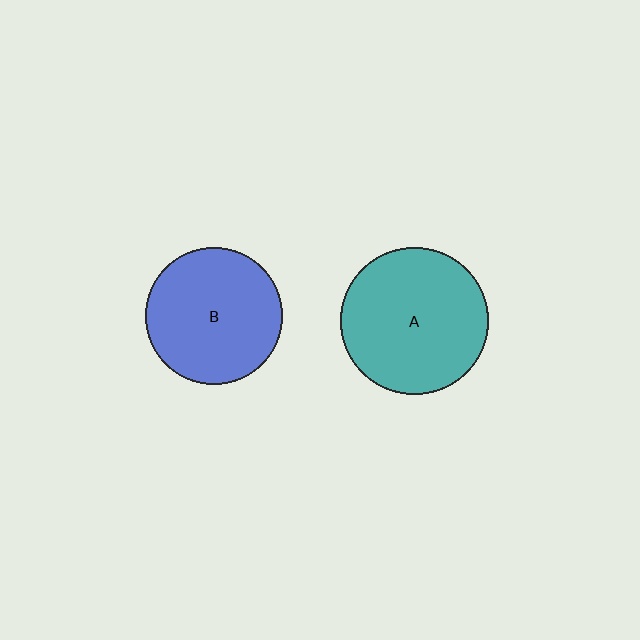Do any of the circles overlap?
No, none of the circles overlap.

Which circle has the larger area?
Circle A (teal).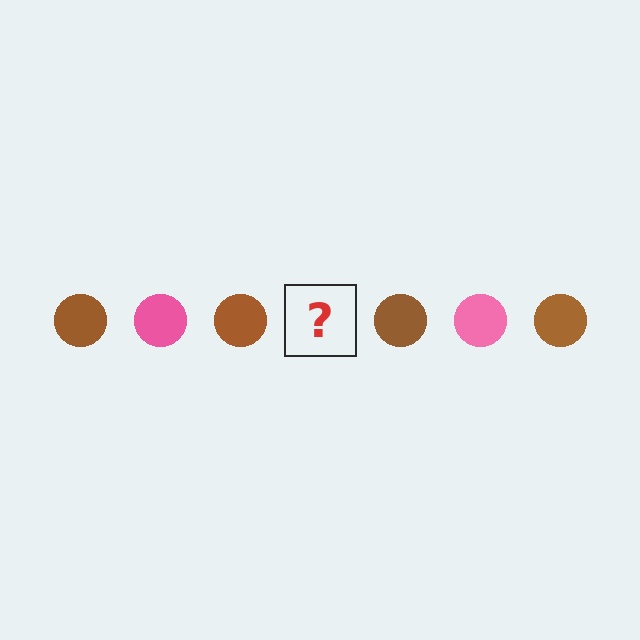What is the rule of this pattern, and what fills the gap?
The rule is that the pattern cycles through brown, pink circles. The gap should be filled with a pink circle.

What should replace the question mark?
The question mark should be replaced with a pink circle.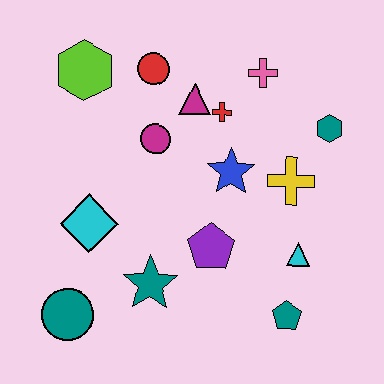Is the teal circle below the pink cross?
Yes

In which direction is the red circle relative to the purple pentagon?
The red circle is above the purple pentagon.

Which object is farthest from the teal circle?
The teal hexagon is farthest from the teal circle.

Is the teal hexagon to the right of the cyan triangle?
Yes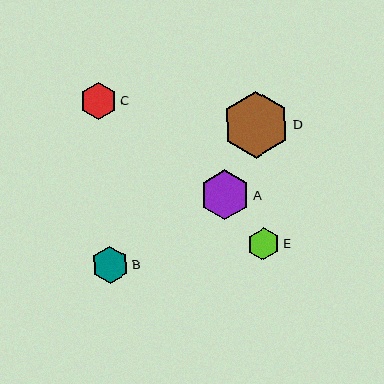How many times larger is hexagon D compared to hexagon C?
Hexagon D is approximately 1.8 times the size of hexagon C.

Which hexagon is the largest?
Hexagon D is the largest with a size of approximately 67 pixels.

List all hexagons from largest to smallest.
From largest to smallest: D, A, B, C, E.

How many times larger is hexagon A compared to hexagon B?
Hexagon A is approximately 1.4 times the size of hexagon B.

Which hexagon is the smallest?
Hexagon E is the smallest with a size of approximately 32 pixels.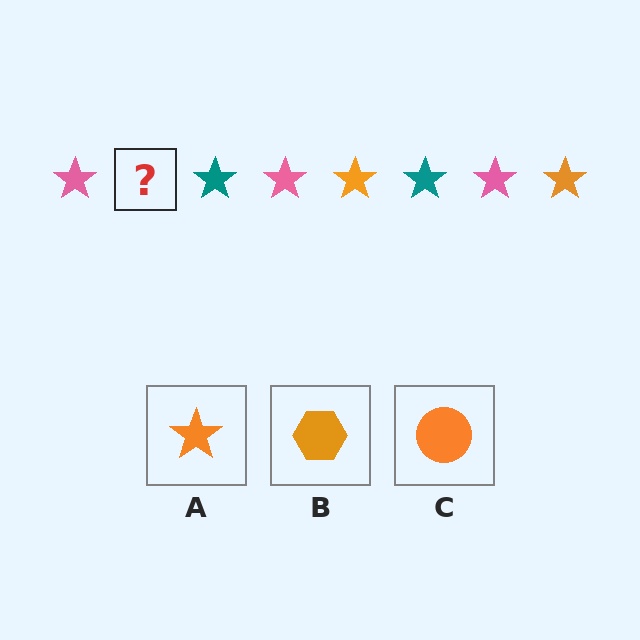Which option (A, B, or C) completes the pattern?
A.